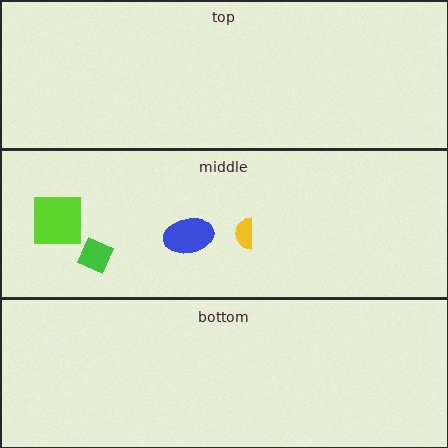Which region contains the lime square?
The middle region.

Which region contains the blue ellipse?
The middle region.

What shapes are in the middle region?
The lime square, the green diamond, the blue ellipse, the yellow semicircle.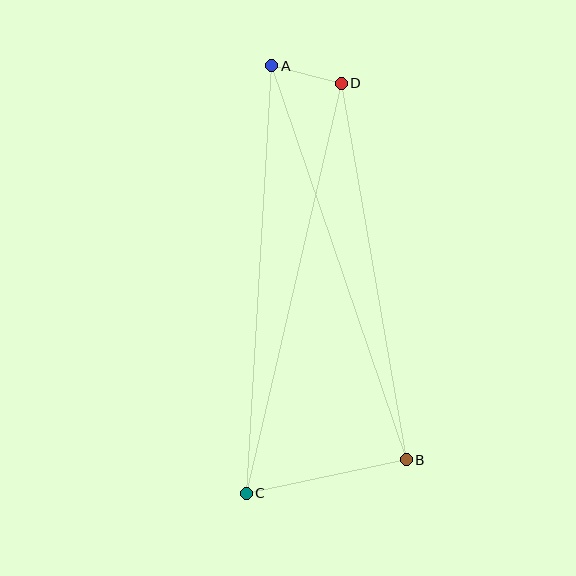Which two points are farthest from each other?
Points A and C are farthest from each other.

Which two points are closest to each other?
Points A and D are closest to each other.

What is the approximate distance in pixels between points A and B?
The distance between A and B is approximately 416 pixels.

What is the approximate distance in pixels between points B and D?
The distance between B and D is approximately 382 pixels.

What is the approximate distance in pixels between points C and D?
The distance between C and D is approximately 421 pixels.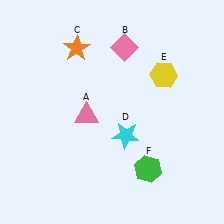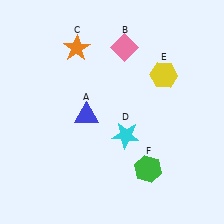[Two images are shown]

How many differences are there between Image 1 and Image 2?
There is 1 difference between the two images.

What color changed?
The triangle (A) changed from pink in Image 1 to blue in Image 2.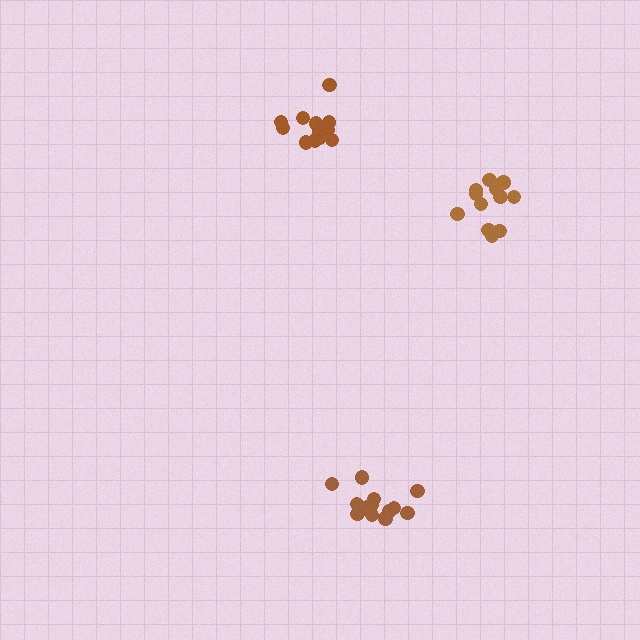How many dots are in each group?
Group 1: 13 dots, Group 2: 13 dots, Group 3: 12 dots (38 total).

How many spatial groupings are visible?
There are 3 spatial groupings.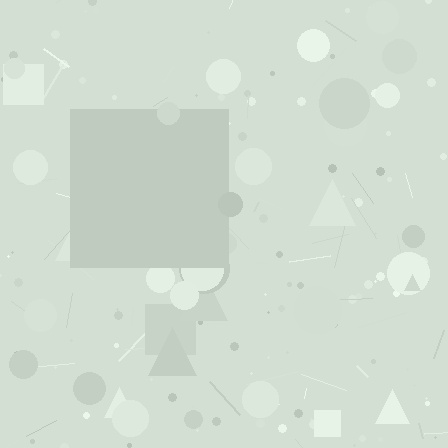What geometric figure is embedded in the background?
A square is embedded in the background.